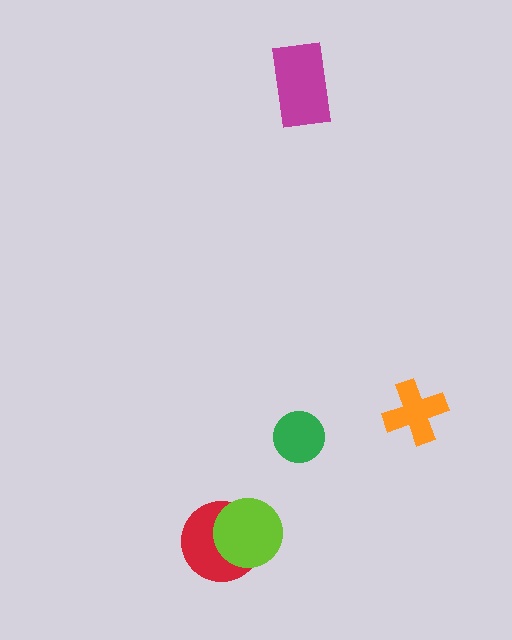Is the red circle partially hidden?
Yes, it is partially covered by another shape.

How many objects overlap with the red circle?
1 object overlaps with the red circle.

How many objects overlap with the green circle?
0 objects overlap with the green circle.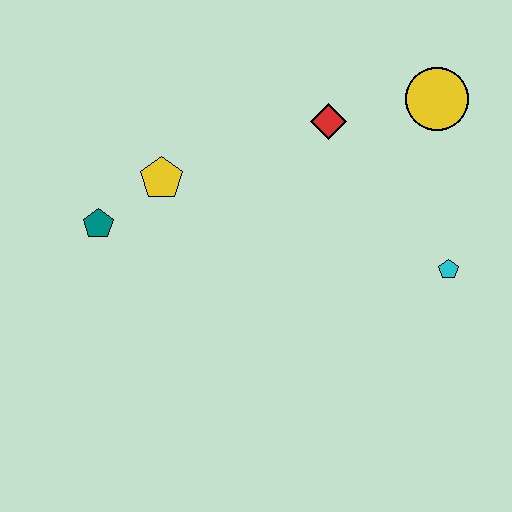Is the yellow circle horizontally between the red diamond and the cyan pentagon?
Yes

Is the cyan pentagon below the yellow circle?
Yes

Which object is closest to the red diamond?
The yellow circle is closest to the red diamond.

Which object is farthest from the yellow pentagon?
The cyan pentagon is farthest from the yellow pentagon.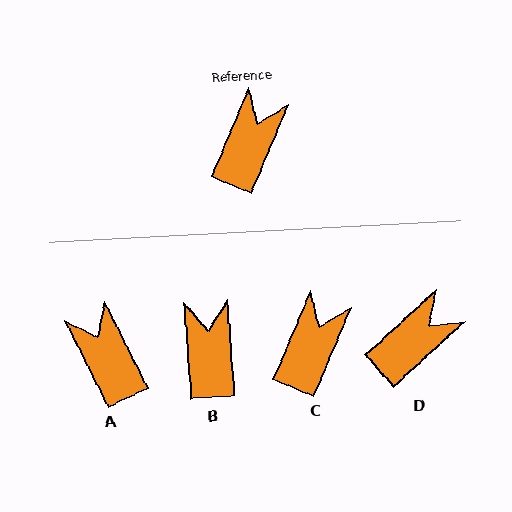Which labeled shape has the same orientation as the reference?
C.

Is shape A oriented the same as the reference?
No, it is off by about 49 degrees.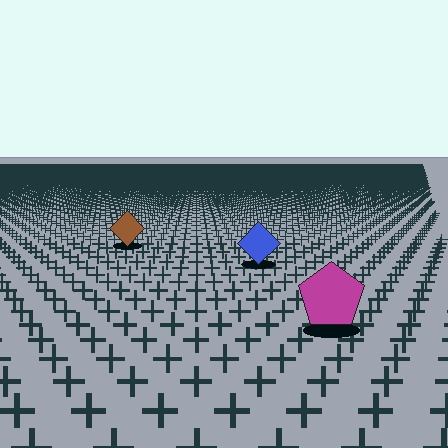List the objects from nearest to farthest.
From nearest to farthest: the magenta pentagon, the blue diamond, the brown diamond.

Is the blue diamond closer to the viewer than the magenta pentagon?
No. The magenta pentagon is closer — you can tell from the texture gradient: the ground texture is coarser near it.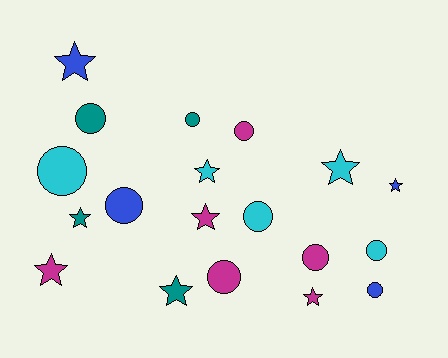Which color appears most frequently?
Magenta, with 6 objects.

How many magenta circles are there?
There are 3 magenta circles.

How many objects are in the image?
There are 19 objects.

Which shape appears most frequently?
Circle, with 10 objects.